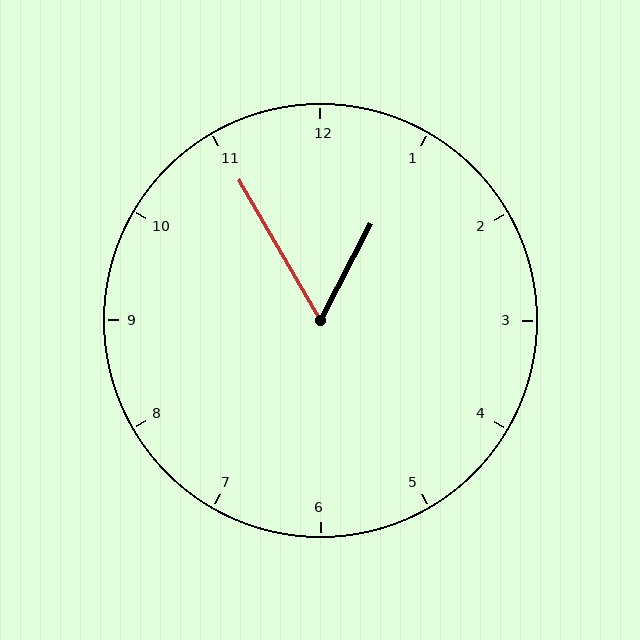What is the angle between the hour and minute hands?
Approximately 58 degrees.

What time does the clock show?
12:55.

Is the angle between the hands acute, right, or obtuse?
It is acute.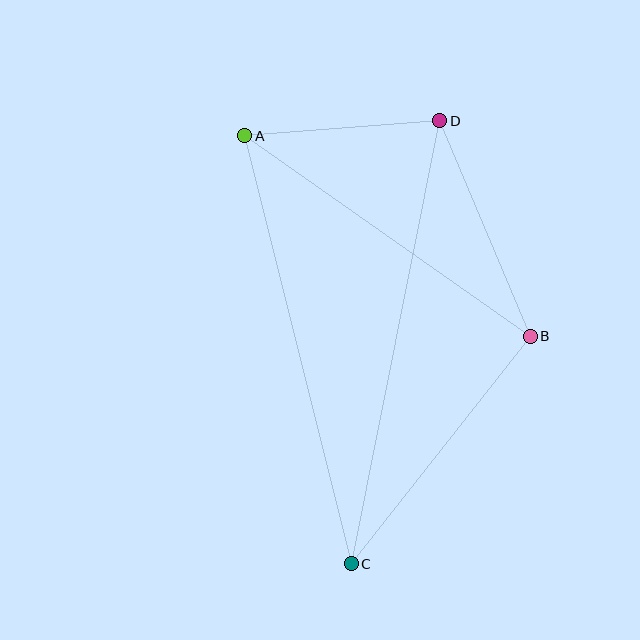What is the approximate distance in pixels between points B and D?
The distance between B and D is approximately 234 pixels.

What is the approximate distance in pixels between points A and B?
The distance between A and B is approximately 349 pixels.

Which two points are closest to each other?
Points A and D are closest to each other.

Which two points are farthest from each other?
Points C and D are farthest from each other.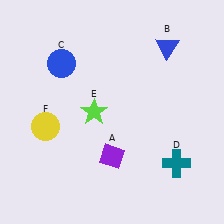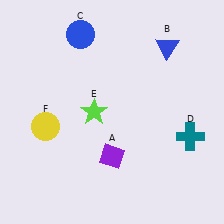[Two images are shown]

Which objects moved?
The objects that moved are: the blue circle (C), the teal cross (D).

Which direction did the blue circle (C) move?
The blue circle (C) moved up.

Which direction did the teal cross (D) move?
The teal cross (D) moved up.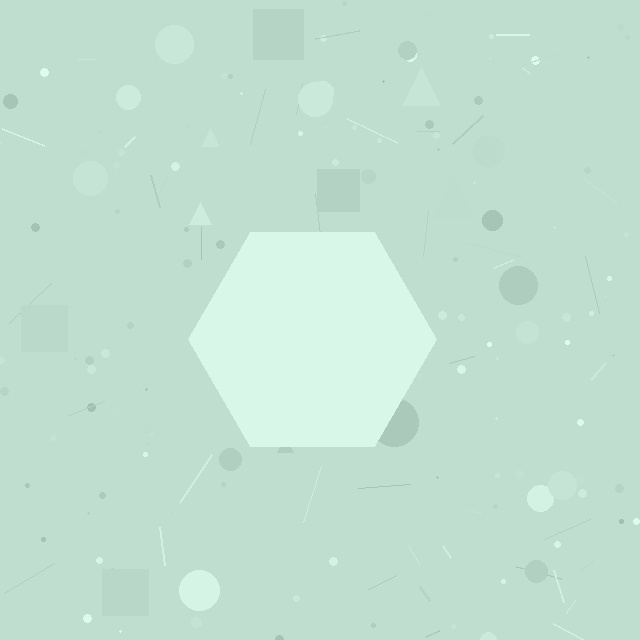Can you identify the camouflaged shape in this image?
The camouflaged shape is a hexagon.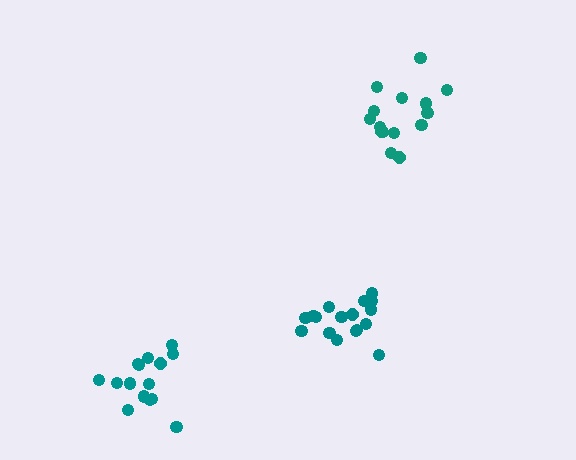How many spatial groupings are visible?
There are 3 spatial groupings.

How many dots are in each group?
Group 1: 15 dots, Group 2: 15 dots, Group 3: 17 dots (47 total).